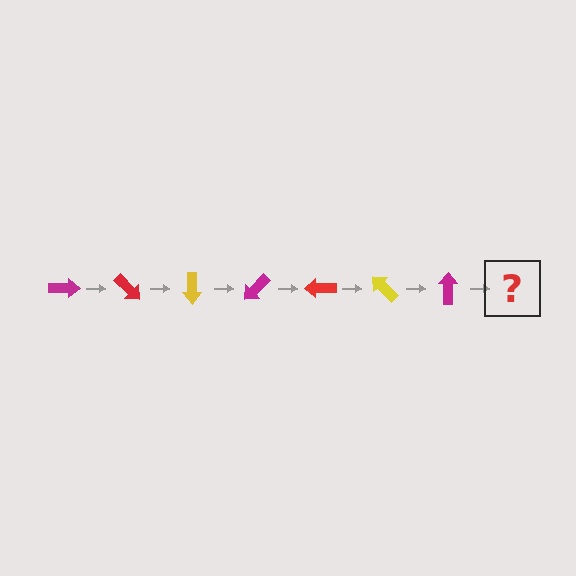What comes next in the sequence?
The next element should be a red arrow, rotated 315 degrees from the start.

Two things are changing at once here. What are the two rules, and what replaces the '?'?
The two rules are that it rotates 45 degrees each step and the color cycles through magenta, red, and yellow. The '?' should be a red arrow, rotated 315 degrees from the start.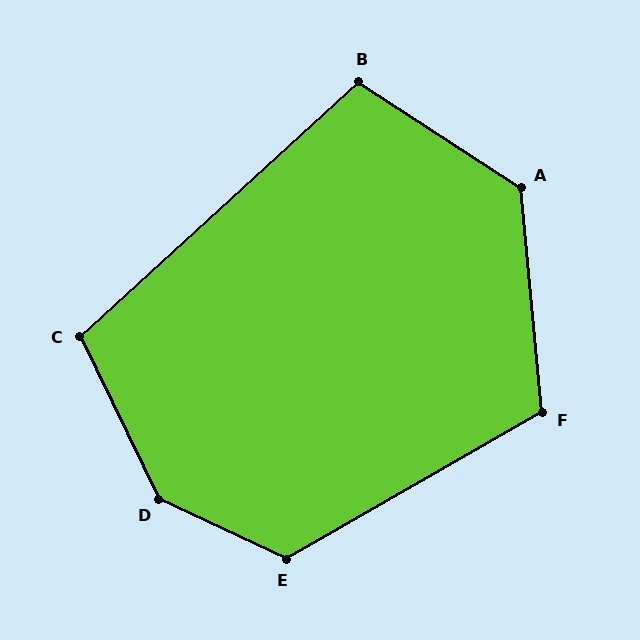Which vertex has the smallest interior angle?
B, at approximately 105 degrees.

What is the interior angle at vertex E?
Approximately 125 degrees (obtuse).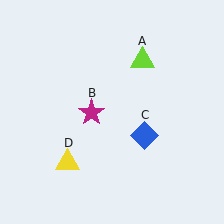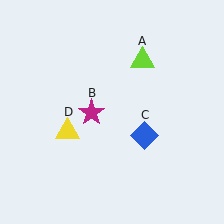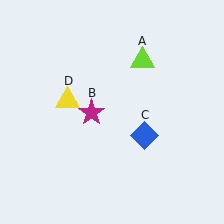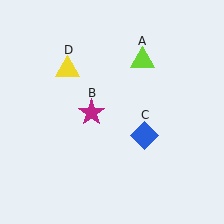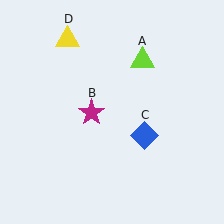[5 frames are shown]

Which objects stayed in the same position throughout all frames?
Lime triangle (object A) and magenta star (object B) and blue diamond (object C) remained stationary.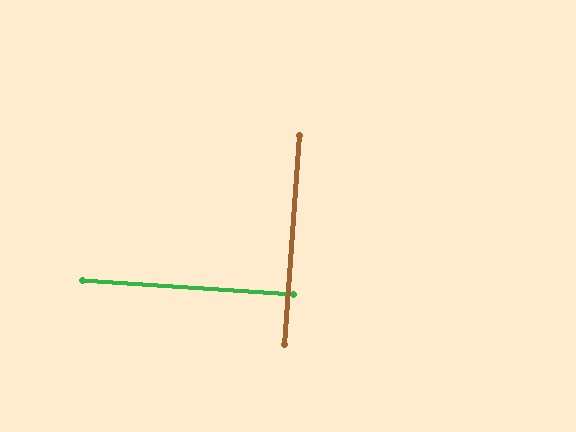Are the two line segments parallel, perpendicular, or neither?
Perpendicular — they meet at approximately 90°.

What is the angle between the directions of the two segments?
Approximately 90 degrees.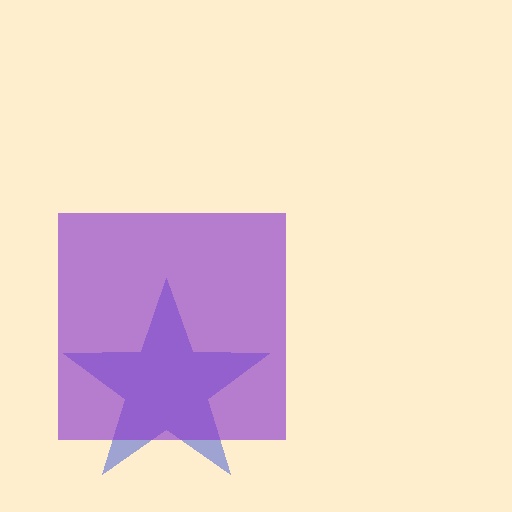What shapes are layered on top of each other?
The layered shapes are: a blue star, a purple square.